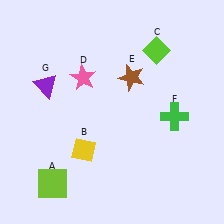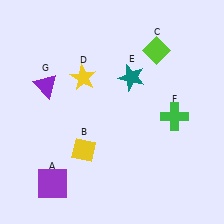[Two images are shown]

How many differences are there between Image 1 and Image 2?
There are 3 differences between the two images.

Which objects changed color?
A changed from lime to purple. D changed from pink to yellow. E changed from brown to teal.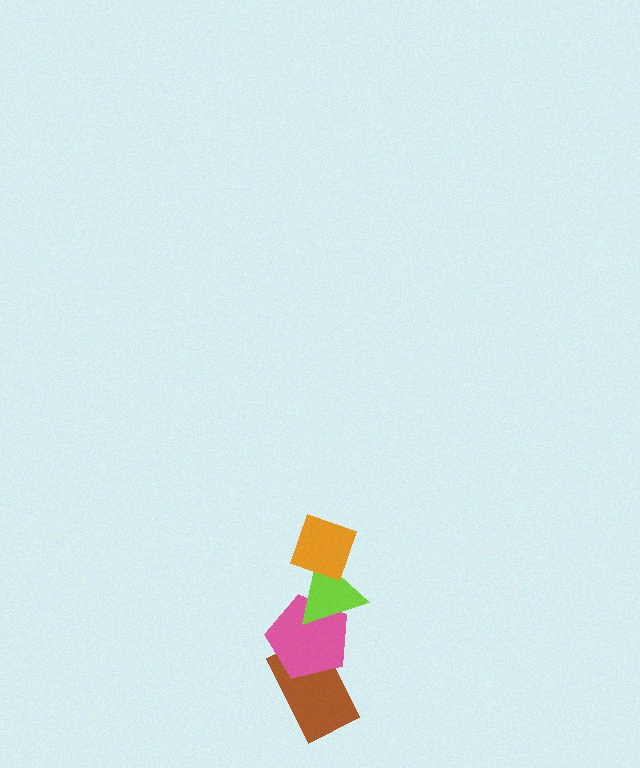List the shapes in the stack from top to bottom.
From top to bottom: the orange diamond, the lime triangle, the pink pentagon, the brown rectangle.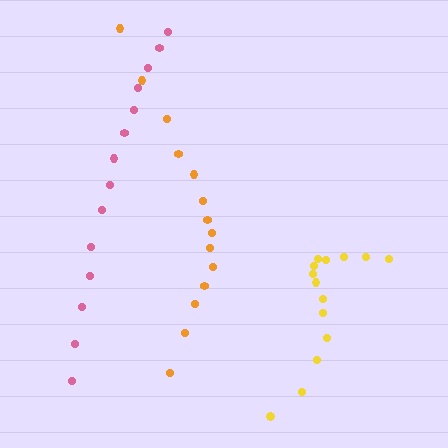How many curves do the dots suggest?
There are 3 distinct paths.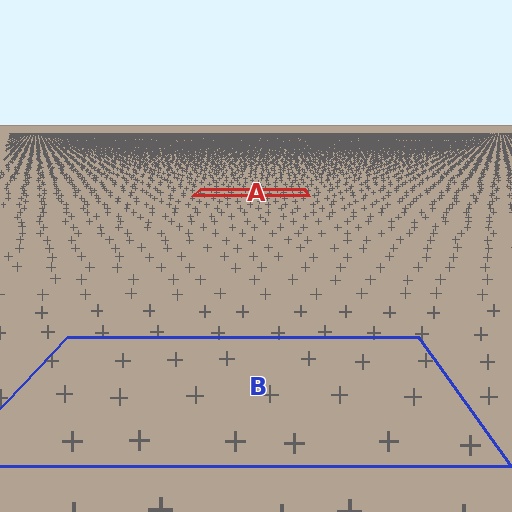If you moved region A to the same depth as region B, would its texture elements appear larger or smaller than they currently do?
They would appear larger. At a closer depth, the same texture elements are projected at a bigger on-screen size.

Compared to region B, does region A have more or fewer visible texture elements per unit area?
Region A has more texture elements per unit area — they are packed more densely because it is farther away.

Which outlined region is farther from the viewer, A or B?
Region A is farther from the viewer — the texture elements inside it appear smaller and more densely packed.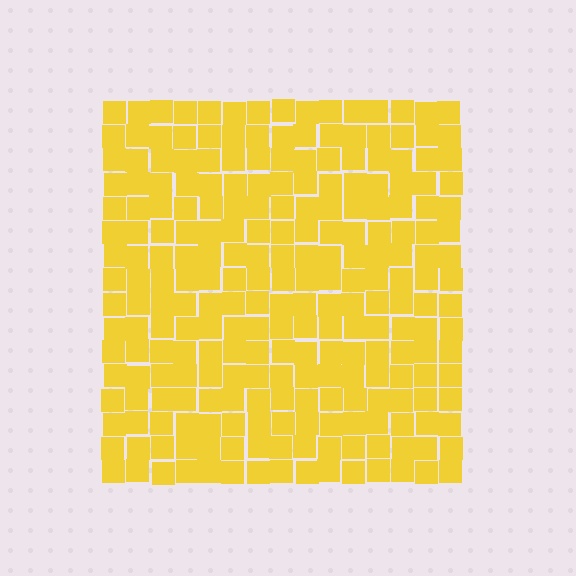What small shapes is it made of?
It is made of small squares.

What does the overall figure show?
The overall figure shows a square.